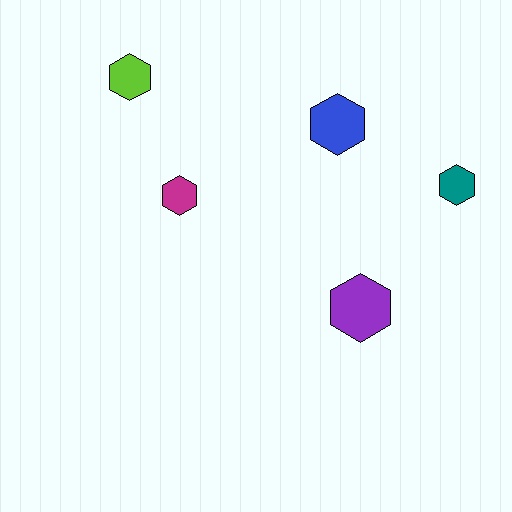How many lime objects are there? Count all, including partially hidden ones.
There is 1 lime object.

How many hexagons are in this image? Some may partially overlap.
There are 5 hexagons.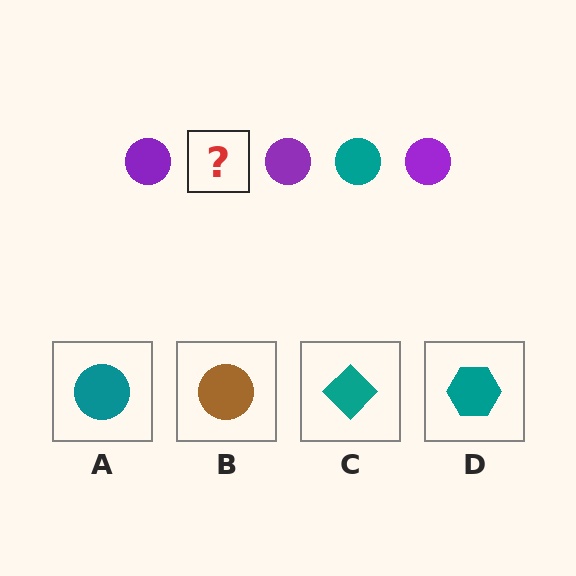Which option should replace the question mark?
Option A.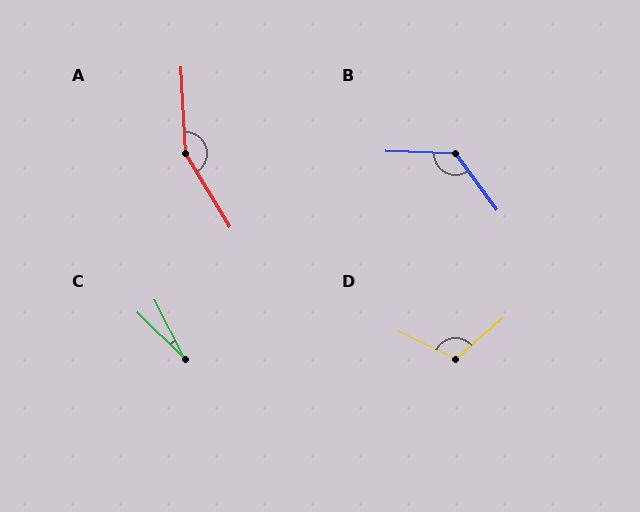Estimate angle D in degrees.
Approximately 113 degrees.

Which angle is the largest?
A, at approximately 152 degrees.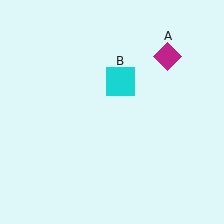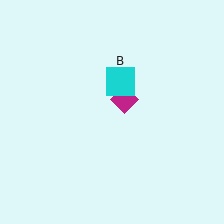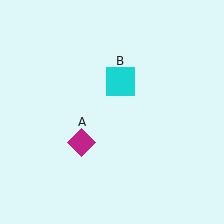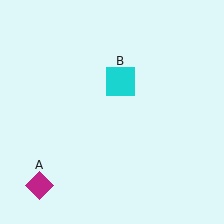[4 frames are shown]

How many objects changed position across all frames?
1 object changed position: magenta diamond (object A).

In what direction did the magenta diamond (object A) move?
The magenta diamond (object A) moved down and to the left.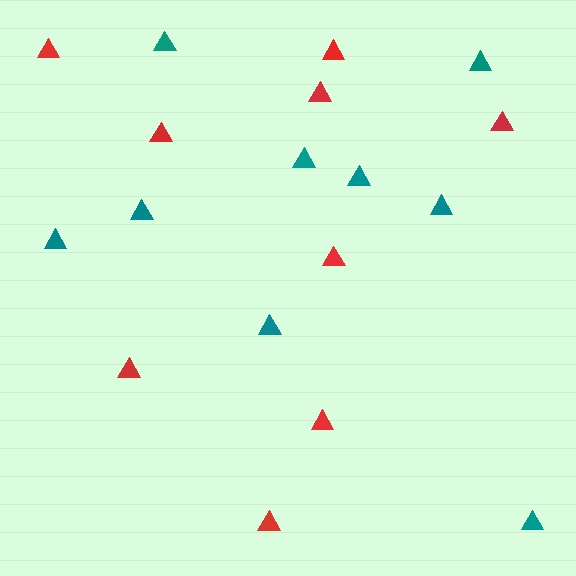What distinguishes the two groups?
There are 2 groups: one group of red triangles (9) and one group of teal triangles (9).